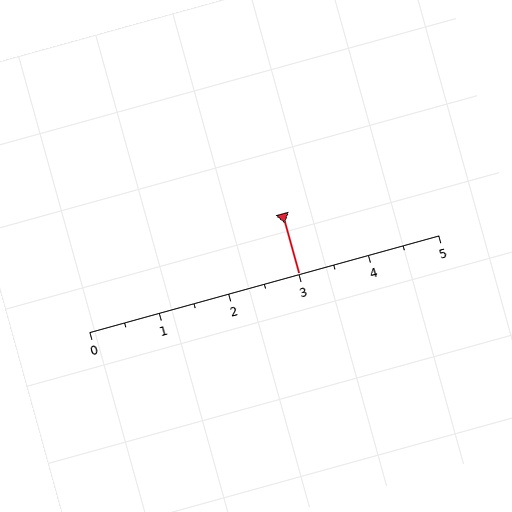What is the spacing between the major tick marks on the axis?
The major ticks are spaced 1 apart.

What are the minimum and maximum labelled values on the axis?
The axis runs from 0 to 5.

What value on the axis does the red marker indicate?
The marker indicates approximately 3.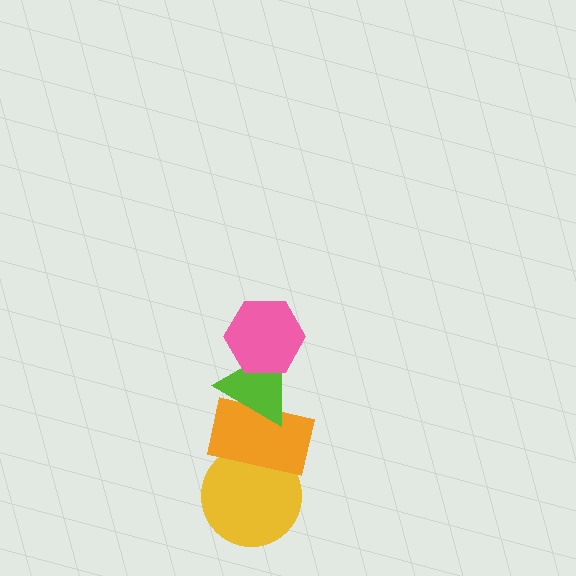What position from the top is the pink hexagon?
The pink hexagon is 1st from the top.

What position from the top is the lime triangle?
The lime triangle is 2nd from the top.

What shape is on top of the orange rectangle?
The lime triangle is on top of the orange rectangle.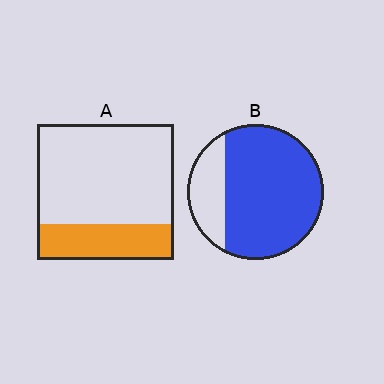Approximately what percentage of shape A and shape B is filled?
A is approximately 25% and B is approximately 75%.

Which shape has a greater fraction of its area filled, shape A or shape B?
Shape B.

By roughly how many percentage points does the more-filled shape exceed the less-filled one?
By roughly 50 percentage points (B over A).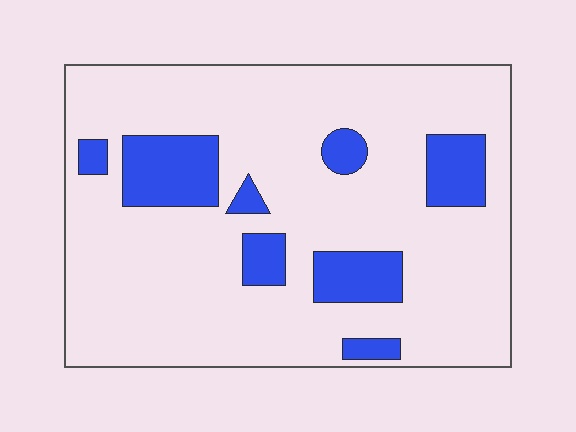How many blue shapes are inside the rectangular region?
8.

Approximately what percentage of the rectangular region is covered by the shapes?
Approximately 15%.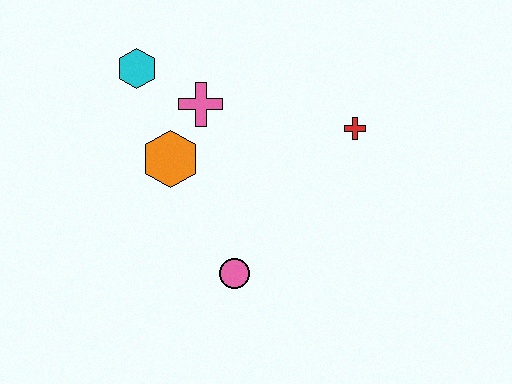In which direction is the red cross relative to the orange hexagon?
The red cross is to the right of the orange hexagon.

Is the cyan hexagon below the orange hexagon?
No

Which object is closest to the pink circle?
The orange hexagon is closest to the pink circle.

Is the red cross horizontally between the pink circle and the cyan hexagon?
No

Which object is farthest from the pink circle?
The cyan hexagon is farthest from the pink circle.